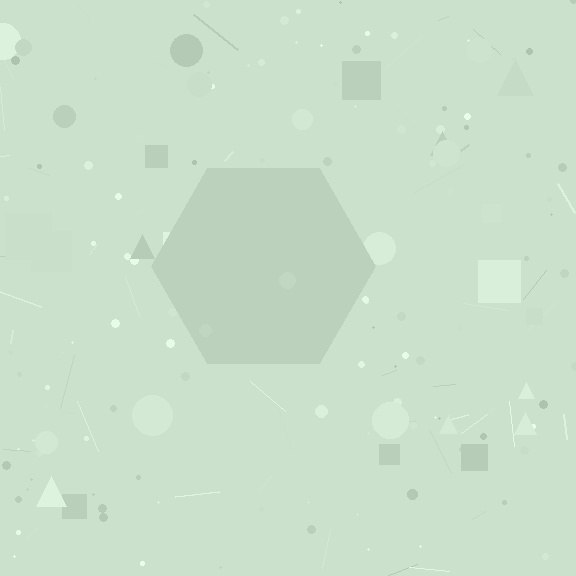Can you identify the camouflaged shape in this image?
The camouflaged shape is a hexagon.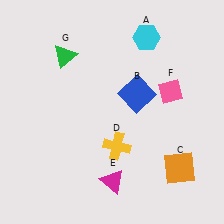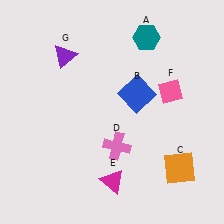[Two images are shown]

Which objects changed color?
A changed from cyan to teal. D changed from yellow to pink. G changed from green to purple.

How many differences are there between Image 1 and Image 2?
There are 3 differences between the two images.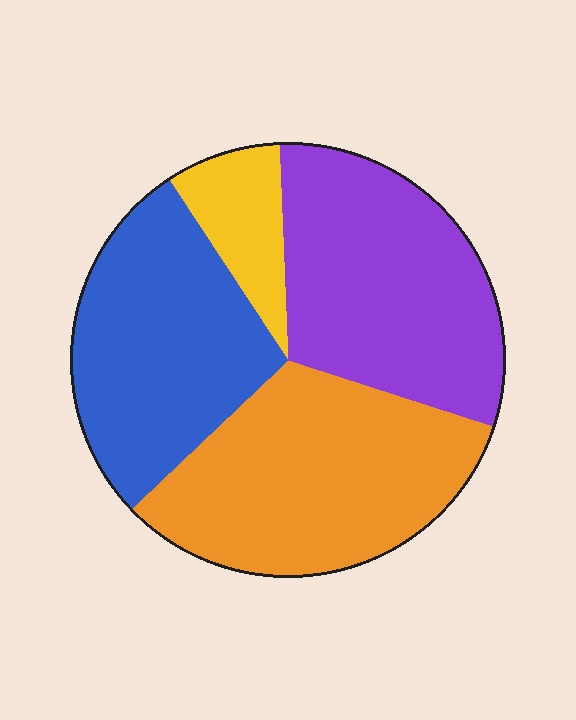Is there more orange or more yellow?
Orange.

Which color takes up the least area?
Yellow, at roughly 10%.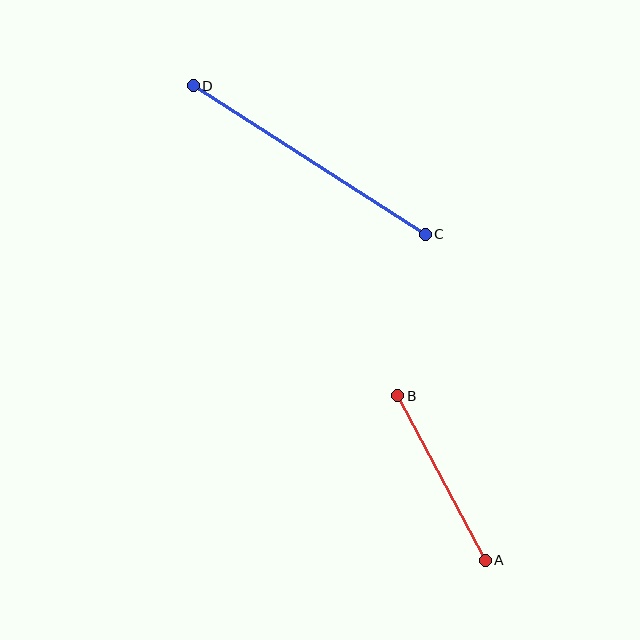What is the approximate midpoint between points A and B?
The midpoint is at approximately (442, 478) pixels.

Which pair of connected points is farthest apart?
Points C and D are farthest apart.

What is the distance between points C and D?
The distance is approximately 276 pixels.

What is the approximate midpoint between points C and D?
The midpoint is at approximately (309, 160) pixels.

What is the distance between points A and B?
The distance is approximately 186 pixels.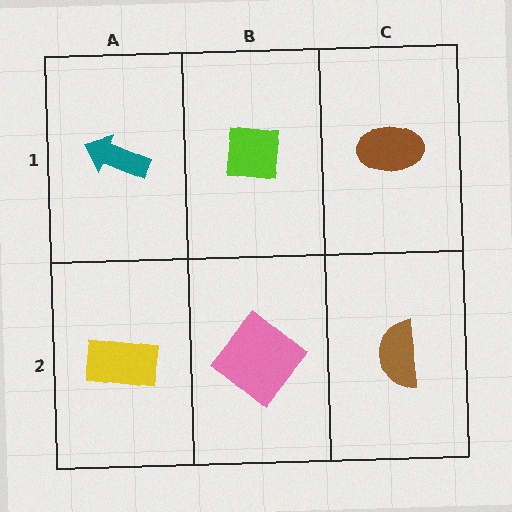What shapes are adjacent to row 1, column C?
A brown semicircle (row 2, column C), a lime square (row 1, column B).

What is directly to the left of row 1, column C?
A lime square.